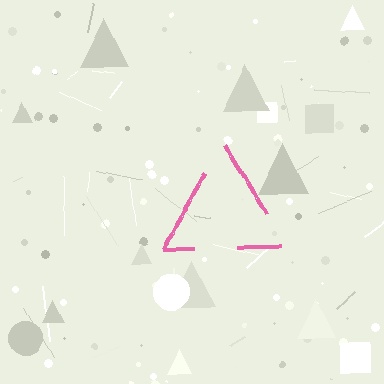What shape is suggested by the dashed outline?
The dashed outline suggests a triangle.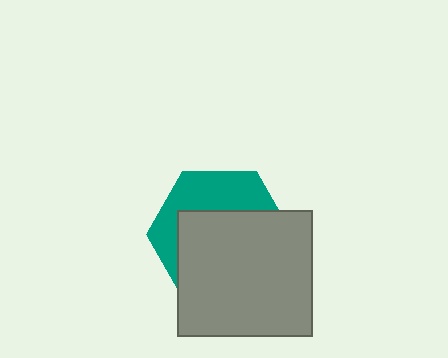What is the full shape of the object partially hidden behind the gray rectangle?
The partially hidden object is a teal hexagon.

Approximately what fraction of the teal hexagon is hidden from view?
Roughly 63% of the teal hexagon is hidden behind the gray rectangle.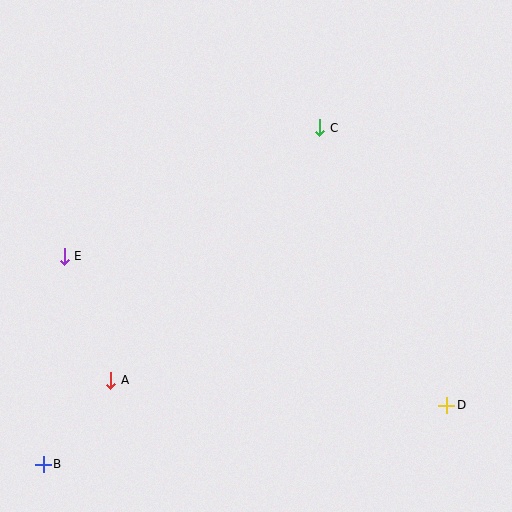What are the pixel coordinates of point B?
Point B is at (43, 464).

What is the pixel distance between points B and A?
The distance between B and A is 108 pixels.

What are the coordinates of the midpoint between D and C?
The midpoint between D and C is at (383, 267).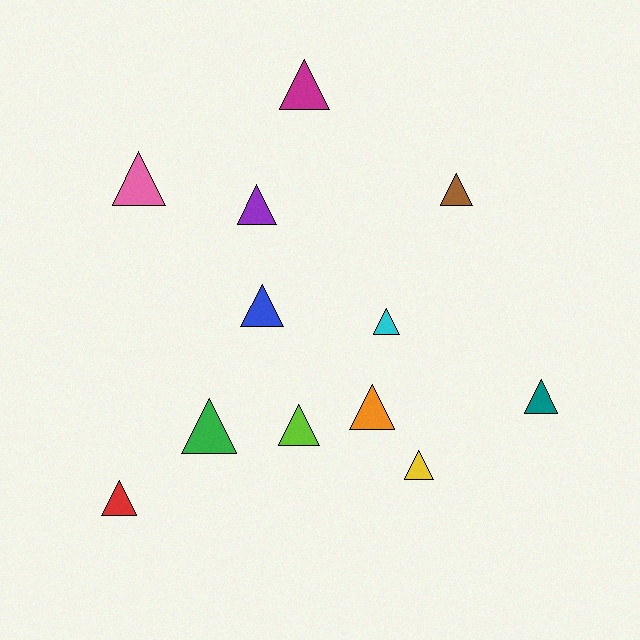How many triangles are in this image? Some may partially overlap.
There are 12 triangles.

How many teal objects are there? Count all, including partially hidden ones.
There is 1 teal object.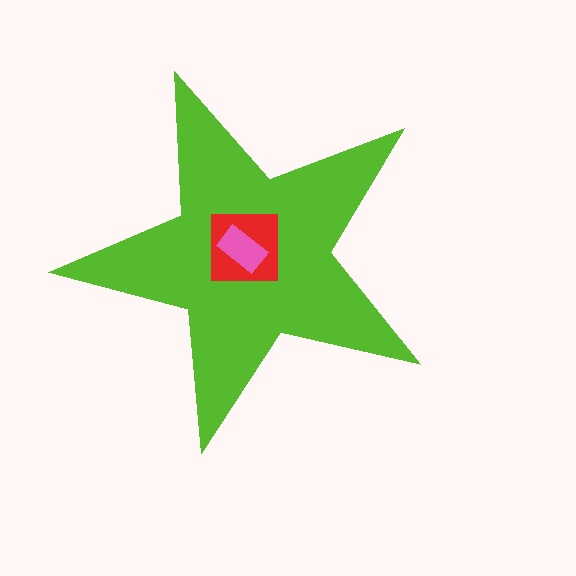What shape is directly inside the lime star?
The red square.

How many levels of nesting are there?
3.